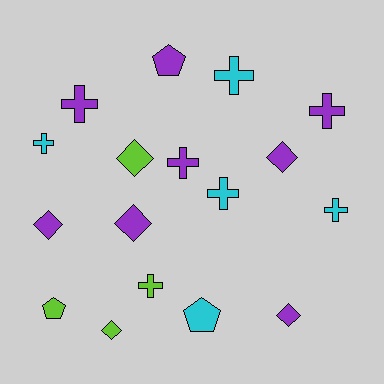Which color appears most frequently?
Purple, with 8 objects.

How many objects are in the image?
There are 17 objects.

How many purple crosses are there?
There are 3 purple crosses.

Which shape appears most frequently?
Cross, with 8 objects.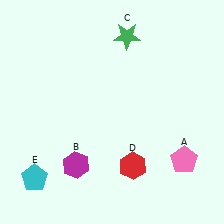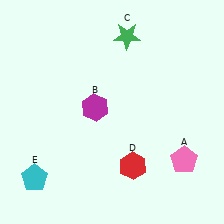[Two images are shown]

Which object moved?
The magenta hexagon (B) moved up.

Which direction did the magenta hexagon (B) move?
The magenta hexagon (B) moved up.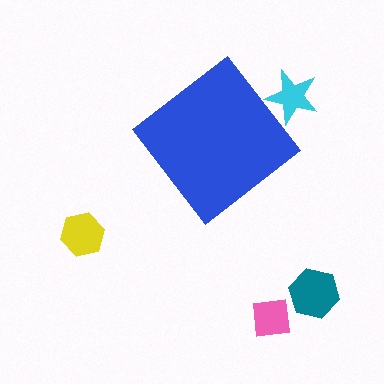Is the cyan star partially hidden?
Yes, the cyan star is partially hidden behind the blue diamond.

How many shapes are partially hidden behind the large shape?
1 shape is partially hidden.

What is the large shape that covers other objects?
A blue diamond.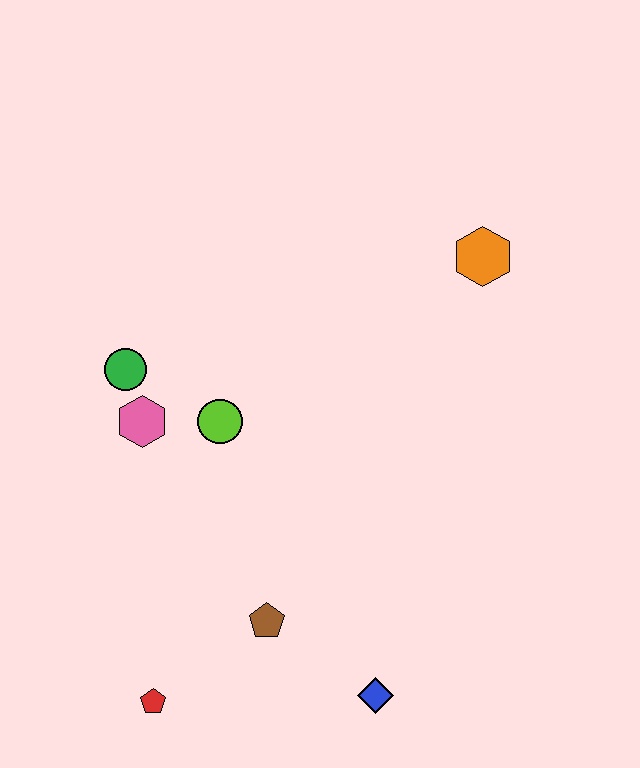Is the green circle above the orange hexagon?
No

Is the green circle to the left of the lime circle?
Yes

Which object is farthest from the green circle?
The blue diamond is farthest from the green circle.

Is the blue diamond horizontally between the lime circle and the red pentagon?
No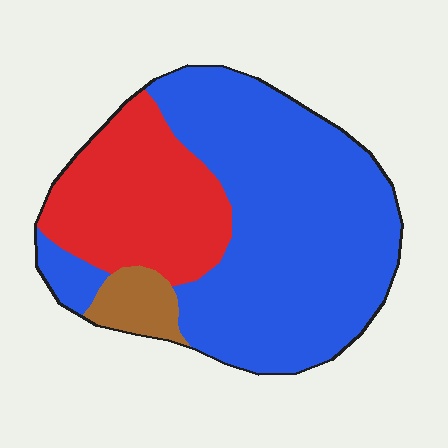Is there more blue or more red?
Blue.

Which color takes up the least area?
Brown, at roughly 5%.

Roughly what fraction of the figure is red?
Red covers roughly 30% of the figure.